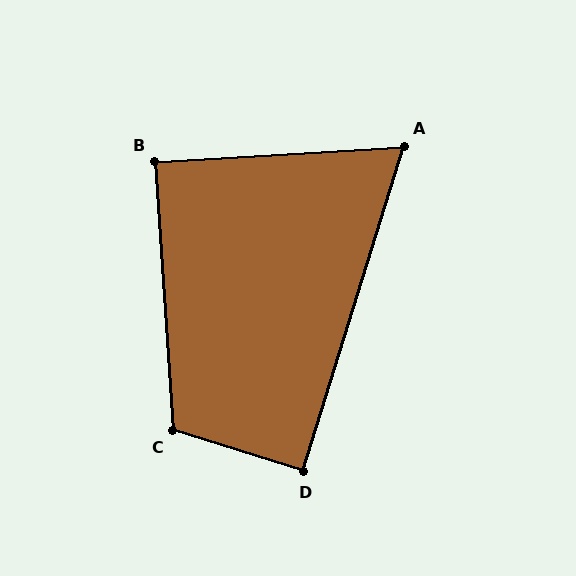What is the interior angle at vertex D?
Approximately 90 degrees (approximately right).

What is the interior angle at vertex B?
Approximately 90 degrees (approximately right).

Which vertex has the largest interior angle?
C, at approximately 111 degrees.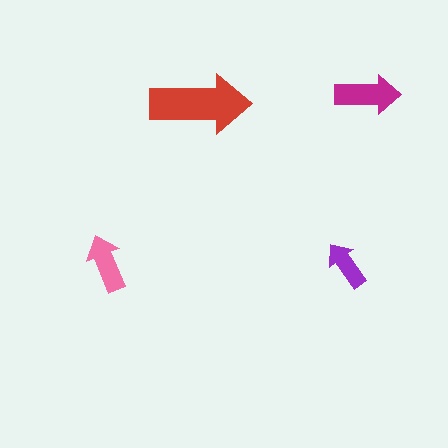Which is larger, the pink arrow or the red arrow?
The red one.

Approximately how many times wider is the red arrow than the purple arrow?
About 2 times wider.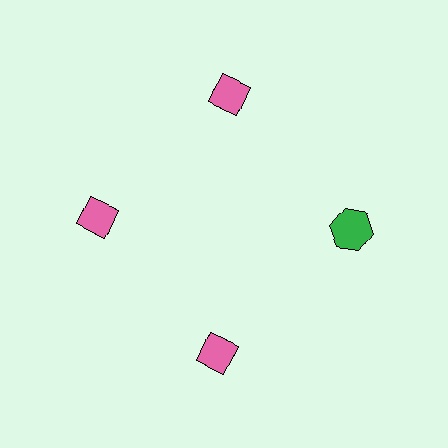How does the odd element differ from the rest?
It differs in both color (green instead of pink) and shape (hexagon instead of diamond).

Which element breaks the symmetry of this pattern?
The green hexagon at roughly the 3 o'clock position breaks the symmetry. All other shapes are pink diamonds.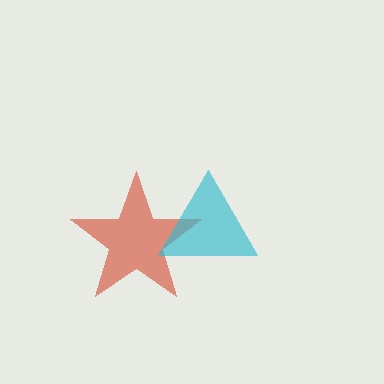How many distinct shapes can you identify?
There are 2 distinct shapes: a red star, a cyan triangle.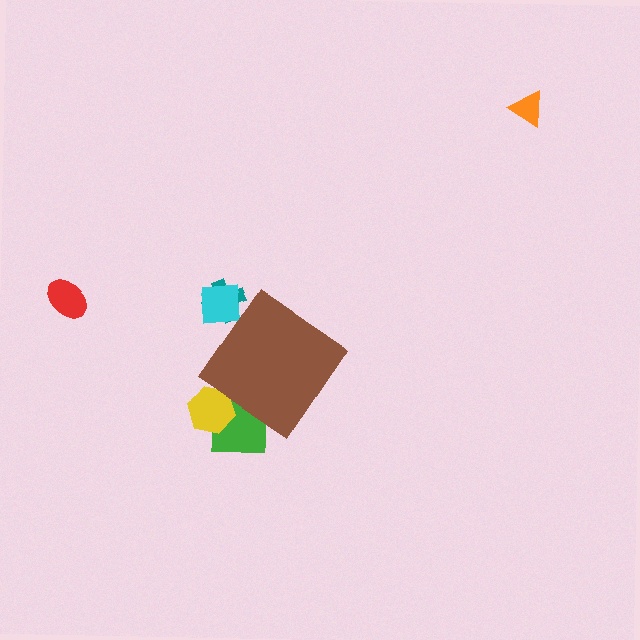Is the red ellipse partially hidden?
No, the red ellipse is fully visible.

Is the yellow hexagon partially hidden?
Yes, the yellow hexagon is partially hidden behind the brown diamond.